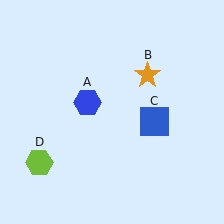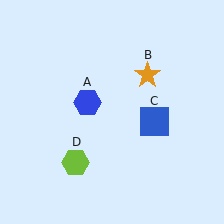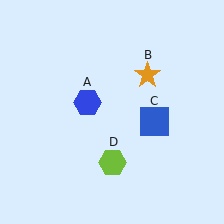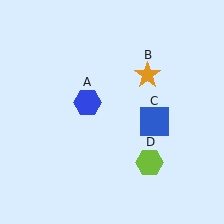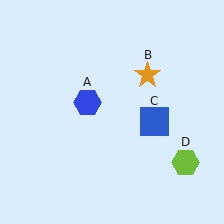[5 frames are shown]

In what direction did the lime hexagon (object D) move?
The lime hexagon (object D) moved right.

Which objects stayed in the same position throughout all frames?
Blue hexagon (object A) and orange star (object B) and blue square (object C) remained stationary.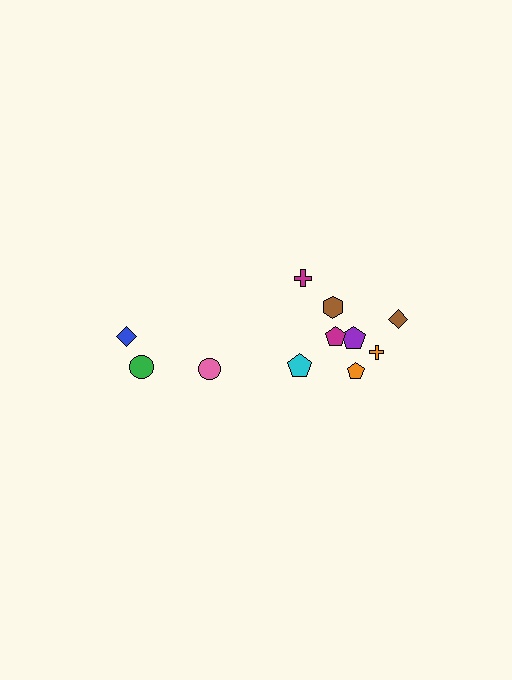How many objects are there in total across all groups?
There are 11 objects.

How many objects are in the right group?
There are 8 objects.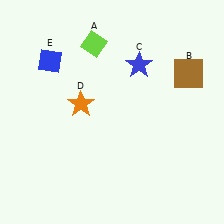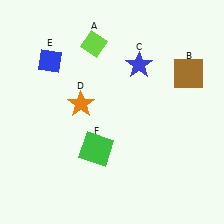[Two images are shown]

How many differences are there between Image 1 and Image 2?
There is 1 difference between the two images.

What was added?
A green square (F) was added in Image 2.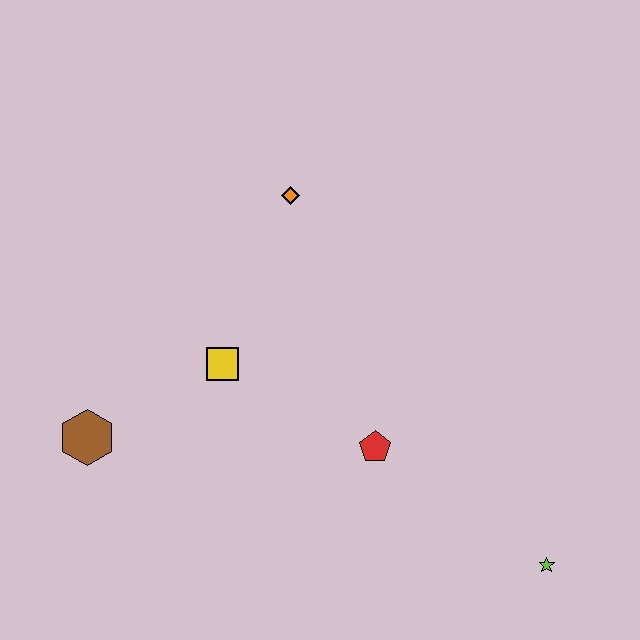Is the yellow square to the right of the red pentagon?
No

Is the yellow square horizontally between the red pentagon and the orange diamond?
No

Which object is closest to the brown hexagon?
The yellow square is closest to the brown hexagon.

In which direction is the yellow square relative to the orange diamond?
The yellow square is below the orange diamond.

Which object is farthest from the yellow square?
The lime star is farthest from the yellow square.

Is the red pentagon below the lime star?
No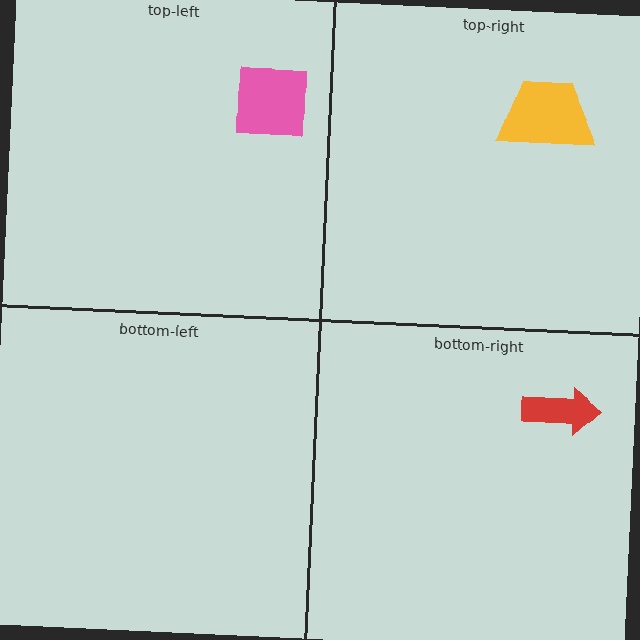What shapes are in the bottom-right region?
The red arrow.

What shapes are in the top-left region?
The pink square.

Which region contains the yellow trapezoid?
The top-right region.